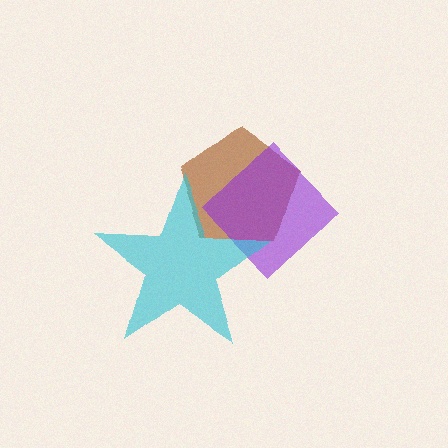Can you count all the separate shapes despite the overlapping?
Yes, there are 3 separate shapes.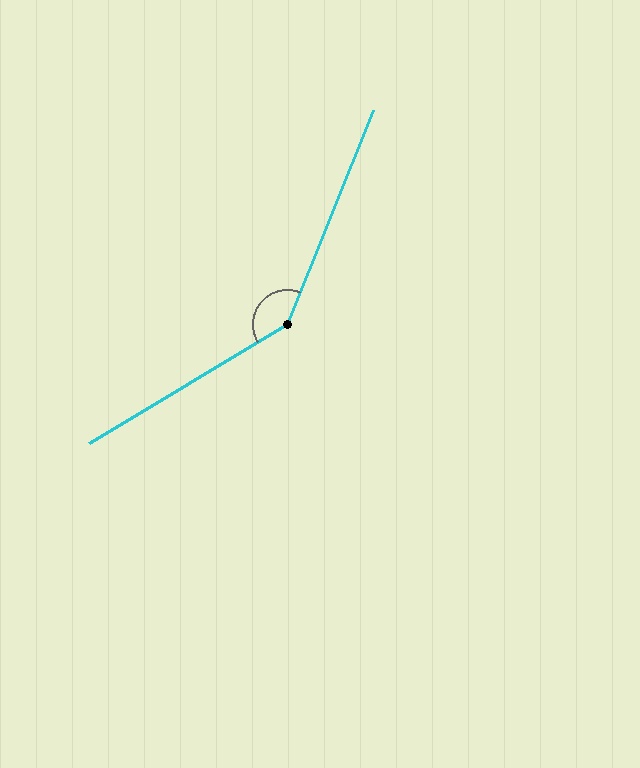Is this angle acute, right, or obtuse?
It is obtuse.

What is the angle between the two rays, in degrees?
Approximately 143 degrees.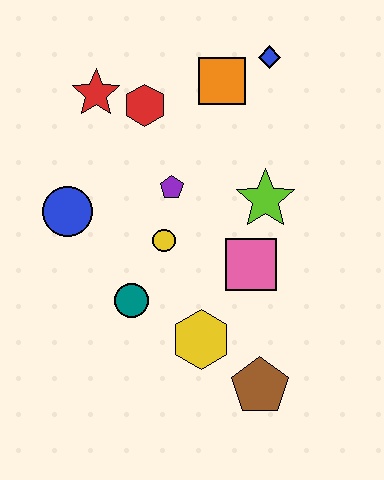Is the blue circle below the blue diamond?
Yes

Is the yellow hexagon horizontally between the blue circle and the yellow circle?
No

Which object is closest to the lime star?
The pink square is closest to the lime star.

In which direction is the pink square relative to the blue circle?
The pink square is to the right of the blue circle.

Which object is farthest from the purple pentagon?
The brown pentagon is farthest from the purple pentagon.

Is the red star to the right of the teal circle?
No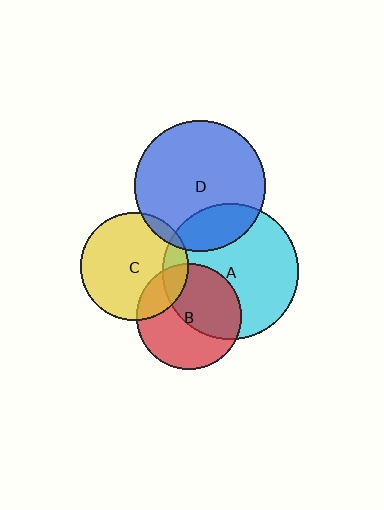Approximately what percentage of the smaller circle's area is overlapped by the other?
Approximately 15%.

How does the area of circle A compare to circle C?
Approximately 1.6 times.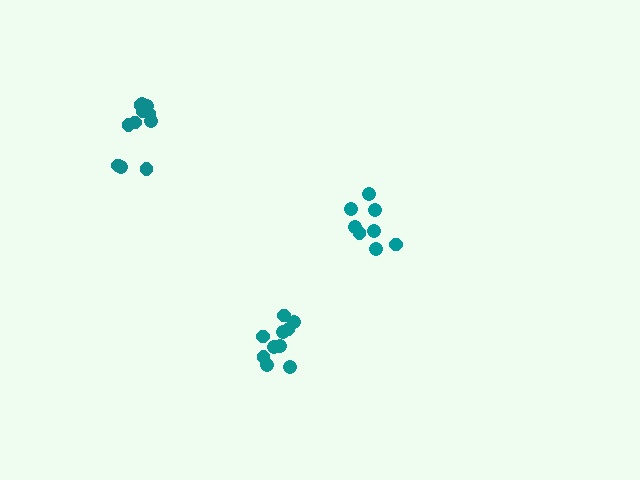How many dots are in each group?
Group 1: 8 dots, Group 2: 11 dots, Group 3: 10 dots (29 total).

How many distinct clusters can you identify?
There are 3 distinct clusters.